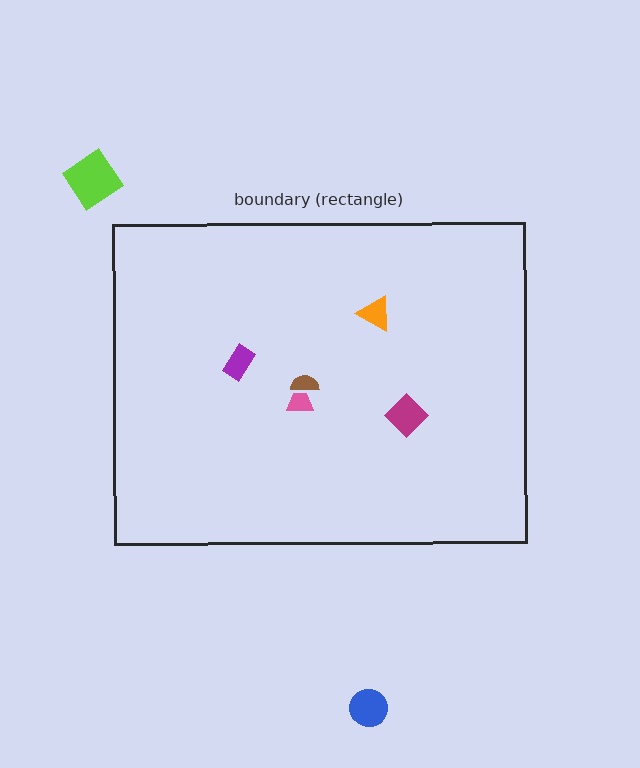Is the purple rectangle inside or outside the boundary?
Inside.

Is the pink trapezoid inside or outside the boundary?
Inside.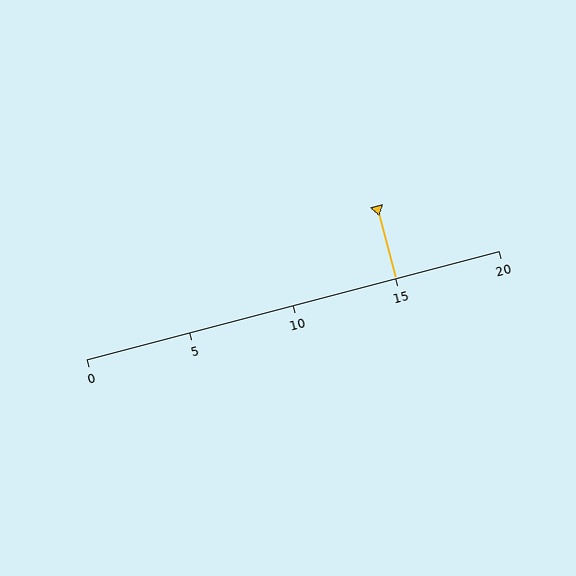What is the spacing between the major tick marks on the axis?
The major ticks are spaced 5 apart.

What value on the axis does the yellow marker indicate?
The marker indicates approximately 15.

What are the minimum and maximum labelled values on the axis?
The axis runs from 0 to 20.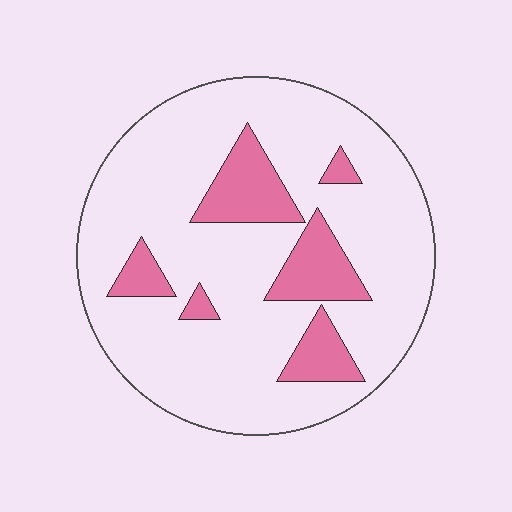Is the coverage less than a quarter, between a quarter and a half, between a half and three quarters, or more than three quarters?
Less than a quarter.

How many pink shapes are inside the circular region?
6.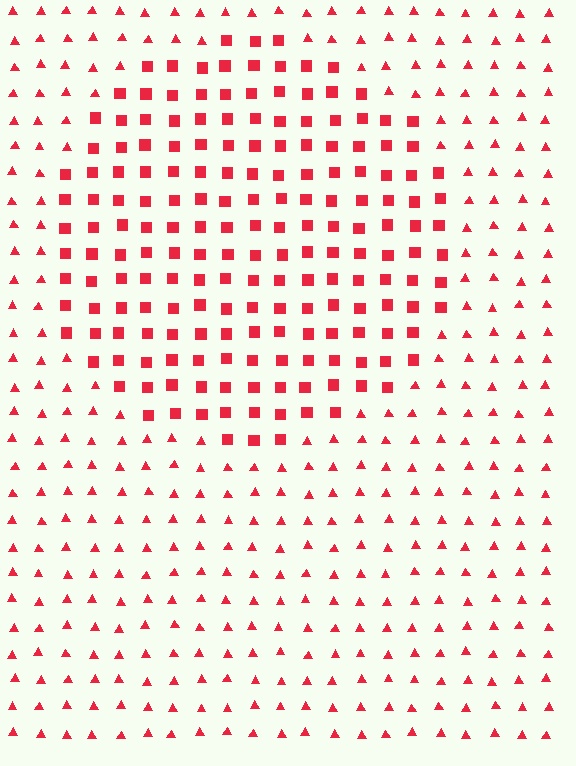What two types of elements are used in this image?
The image uses squares inside the circle region and triangles outside it.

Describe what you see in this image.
The image is filled with small red elements arranged in a uniform grid. A circle-shaped region contains squares, while the surrounding area contains triangles. The boundary is defined purely by the change in element shape.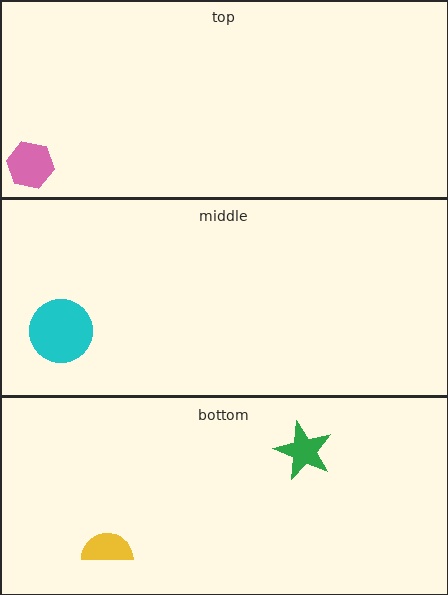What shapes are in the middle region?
The cyan circle.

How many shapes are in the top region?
1.